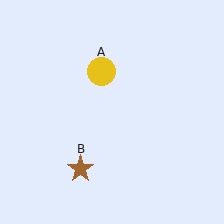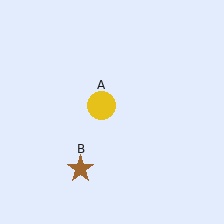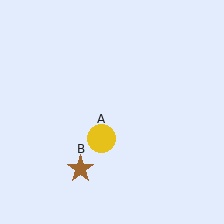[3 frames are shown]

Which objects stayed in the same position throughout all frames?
Brown star (object B) remained stationary.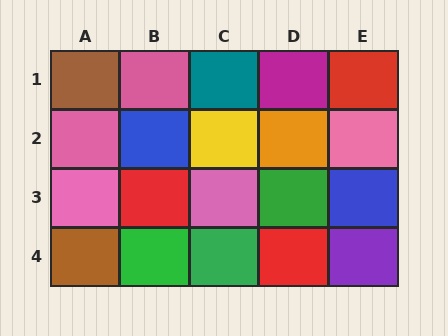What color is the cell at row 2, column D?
Orange.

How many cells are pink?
5 cells are pink.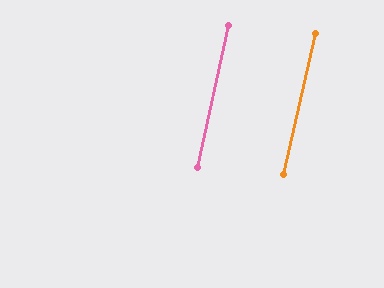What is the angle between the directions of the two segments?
Approximately 1 degree.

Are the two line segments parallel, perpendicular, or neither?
Parallel — their directions differ by only 0.8°.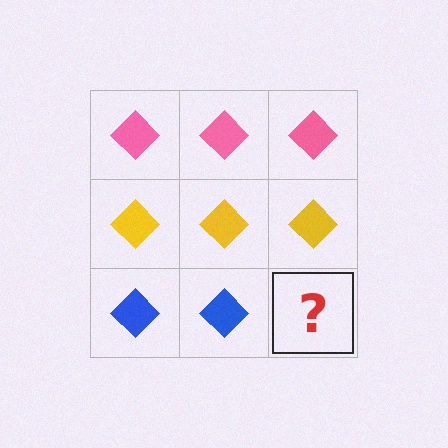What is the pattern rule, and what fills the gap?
The rule is that each row has a consistent color. The gap should be filled with a blue diamond.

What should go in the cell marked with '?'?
The missing cell should contain a blue diamond.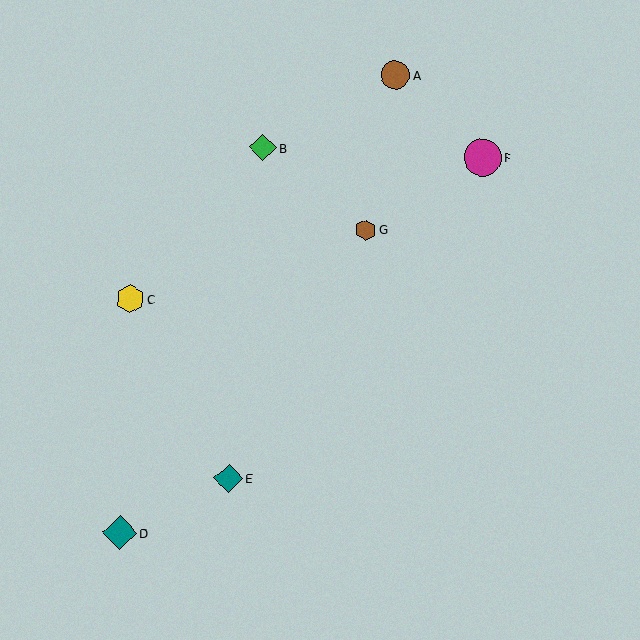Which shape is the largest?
The magenta circle (labeled F) is the largest.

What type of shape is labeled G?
Shape G is a brown hexagon.